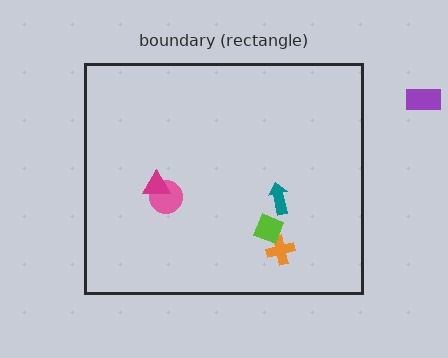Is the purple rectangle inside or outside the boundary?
Outside.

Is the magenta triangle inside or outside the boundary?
Inside.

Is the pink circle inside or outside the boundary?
Inside.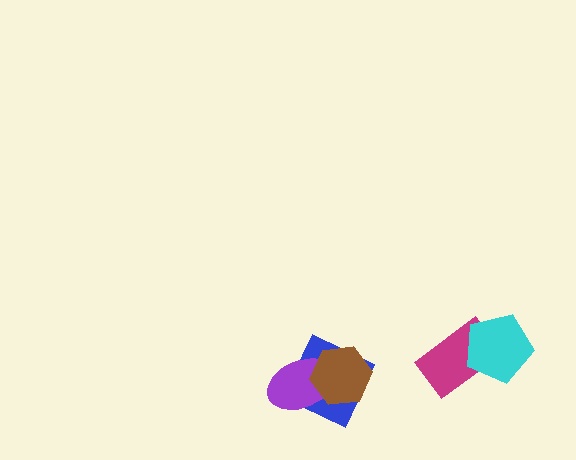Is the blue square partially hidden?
Yes, it is partially covered by another shape.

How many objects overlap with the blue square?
2 objects overlap with the blue square.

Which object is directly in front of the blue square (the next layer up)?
The purple ellipse is directly in front of the blue square.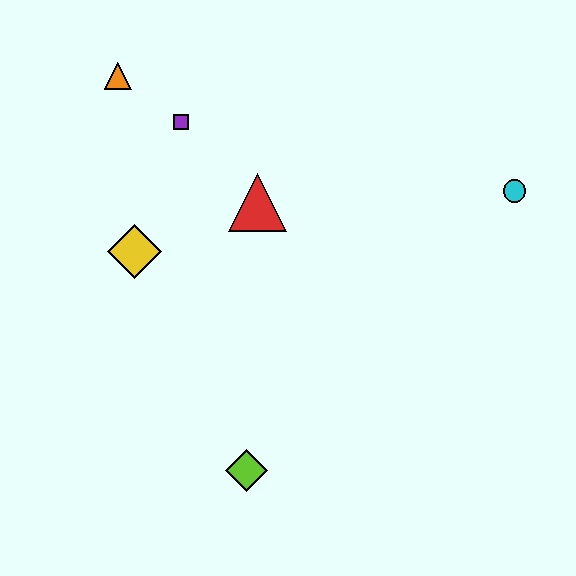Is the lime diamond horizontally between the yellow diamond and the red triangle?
Yes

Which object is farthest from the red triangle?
The lime diamond is farthest from the red triangle.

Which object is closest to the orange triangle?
The purple square is closest to the orange triangle.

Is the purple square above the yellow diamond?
Yes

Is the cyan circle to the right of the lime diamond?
Yes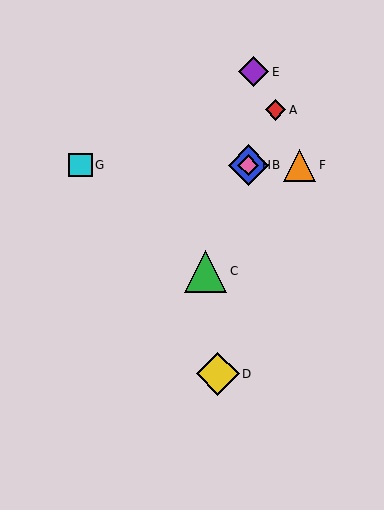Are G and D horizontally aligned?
No, G is at y≈165 and D is at y≈374.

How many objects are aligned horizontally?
4 objects (B, F, G, H) are aligned horizontally.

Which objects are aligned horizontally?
Objects B, F, G, H are aligned horizontally.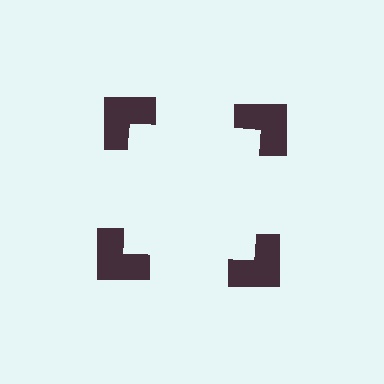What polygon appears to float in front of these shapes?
An illusory square — its edges are inferred from the aligned wedge cuts in the notched squares, not physically drawn.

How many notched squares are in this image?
There are 4 — one at each vertex of the illusory square.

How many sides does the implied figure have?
4 sides.